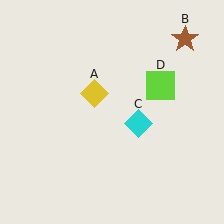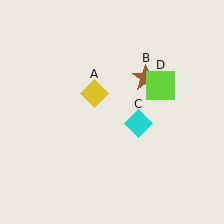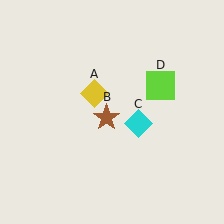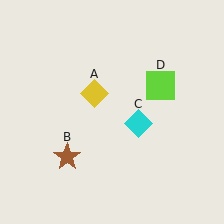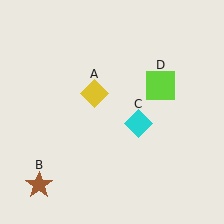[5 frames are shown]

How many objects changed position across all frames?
1 object changed position: brown star (object B).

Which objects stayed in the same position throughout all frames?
Yellow diamond (object A) and cyan diamond (object C) and lime square (object D) remained stationary.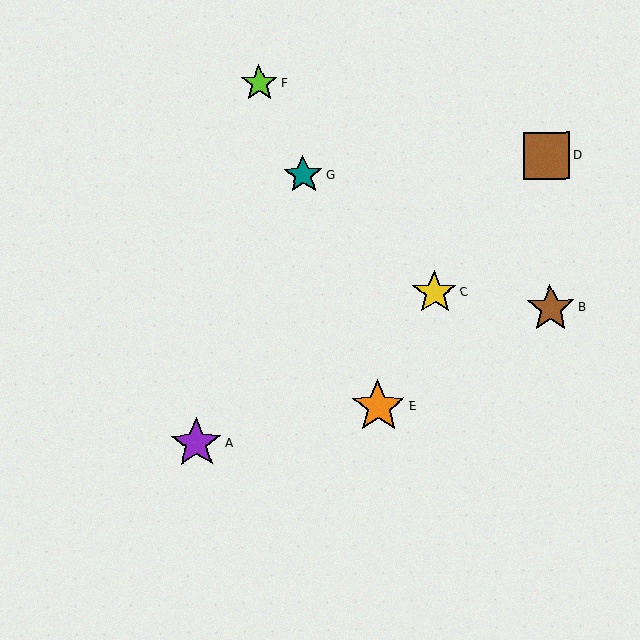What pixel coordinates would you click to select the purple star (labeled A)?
Click at (196, 443) to select the purple star A.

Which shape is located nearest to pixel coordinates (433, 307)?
The yellow star (labeled C) at (435, 292) is nearest to that location.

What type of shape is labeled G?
Shape G is a teal star.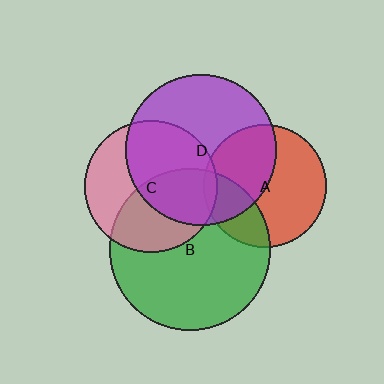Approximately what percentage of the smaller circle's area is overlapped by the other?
Approximately 25%.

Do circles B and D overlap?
Yes.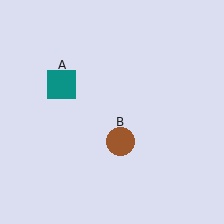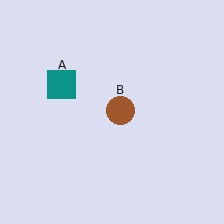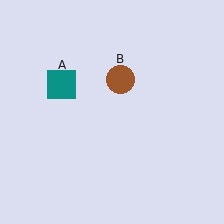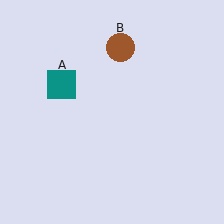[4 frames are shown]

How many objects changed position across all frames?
1 object changed position: brown circle (object B).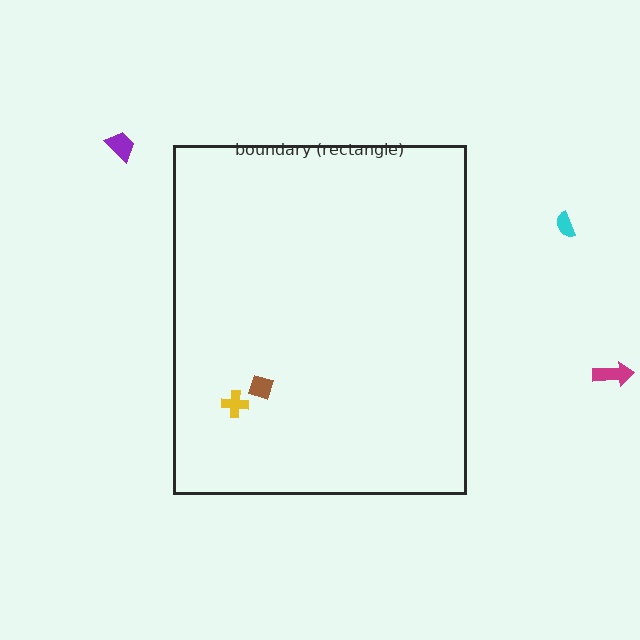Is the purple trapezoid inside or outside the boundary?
Outside.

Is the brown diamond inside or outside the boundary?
Inside.